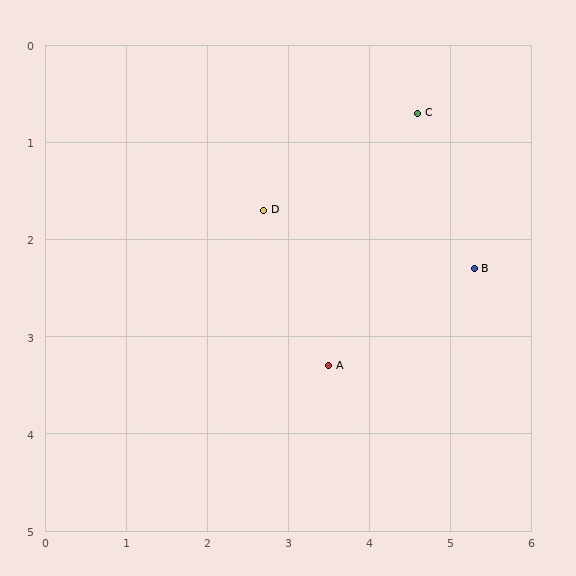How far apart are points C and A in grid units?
Points C and A are about 2.8 grid units apart.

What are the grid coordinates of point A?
Point A is at approximately (3.5, 3.3).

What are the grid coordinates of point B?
Point B is at approximately (5.3, 2.3).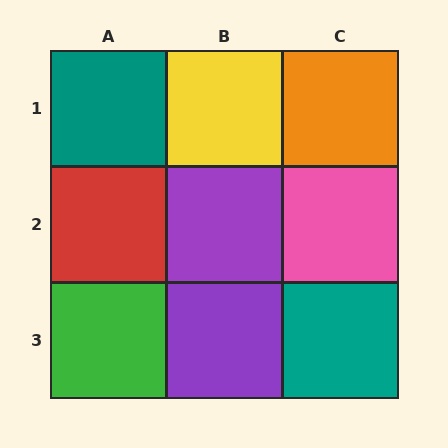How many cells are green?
1 cell is green.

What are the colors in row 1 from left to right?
Teal, yellow, orange.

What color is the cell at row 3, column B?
Purple.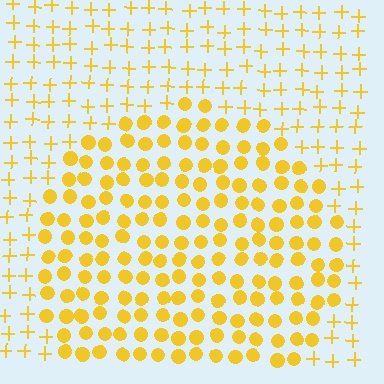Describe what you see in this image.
The image is filled with small yellow elements arranged in a uniform grid. A circle-shaped region contains circles, while the surrounding area contains plus signs. The boundary is defined purely by the change in element shape.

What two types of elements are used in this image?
The image uses circles inside the circle region and plus signs outside it.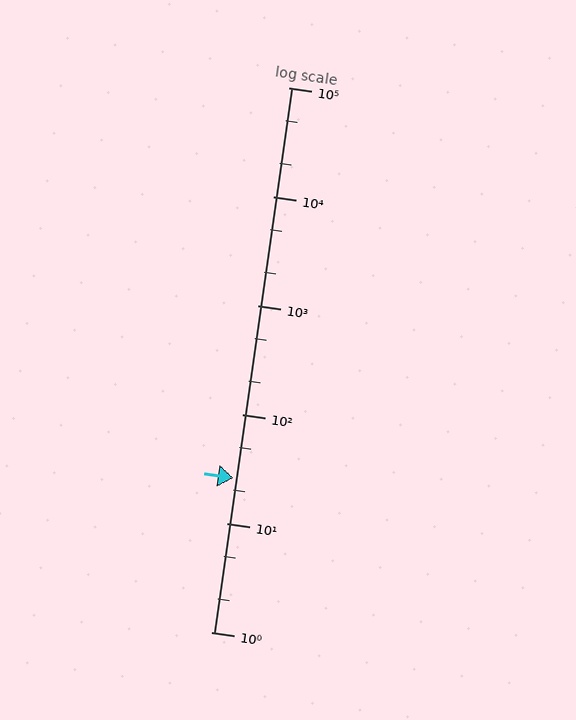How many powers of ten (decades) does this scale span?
The scale spans 5 decades, from 1 to 100000.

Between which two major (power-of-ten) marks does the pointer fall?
The pointer is between 10 and 100.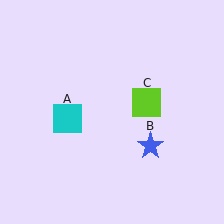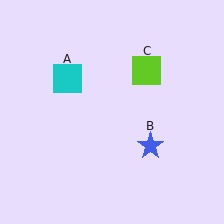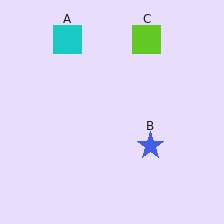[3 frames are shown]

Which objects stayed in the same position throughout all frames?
Blue star (object B) remained stationary.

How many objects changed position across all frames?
2 objects changed position: cyan square (object A), lime square (object C).